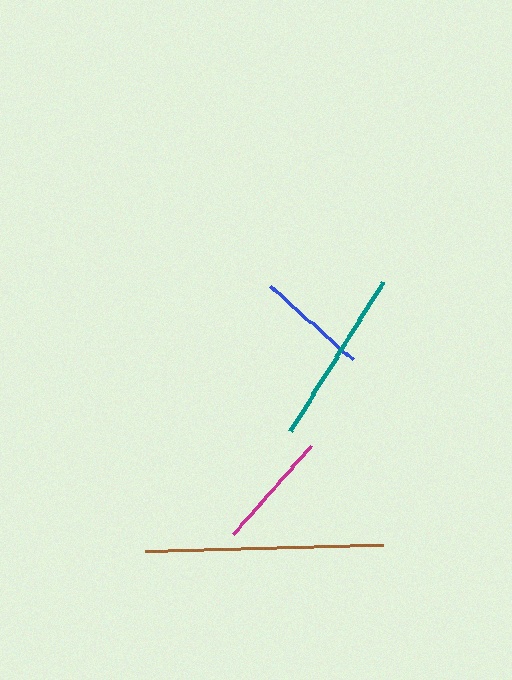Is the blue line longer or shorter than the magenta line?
The magenta line is longer than the blue line.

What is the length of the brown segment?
The brown segment is approximately 239 pixels long.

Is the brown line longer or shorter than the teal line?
The brown line is longer than the teal line.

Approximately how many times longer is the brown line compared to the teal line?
The brown line is approximately 1.4 times the length of the teal line.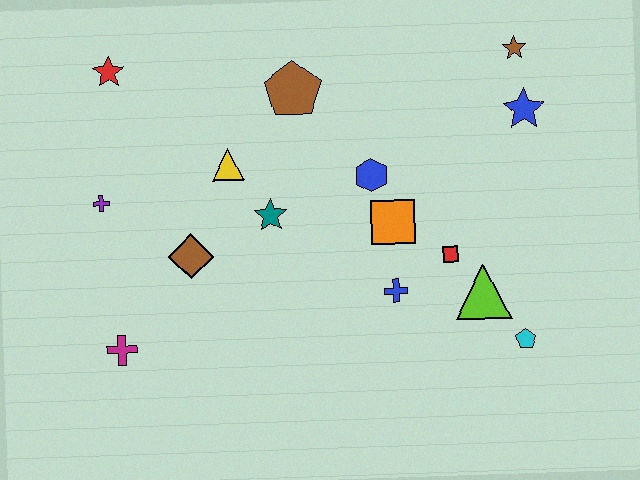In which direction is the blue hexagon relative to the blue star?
The blue hexagon is to the left of the blue star.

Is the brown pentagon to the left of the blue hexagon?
Yes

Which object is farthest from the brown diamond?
The brown star is farthest from the brown diamond.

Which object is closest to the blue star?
The brown star is closest to the blue star.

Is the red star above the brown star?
No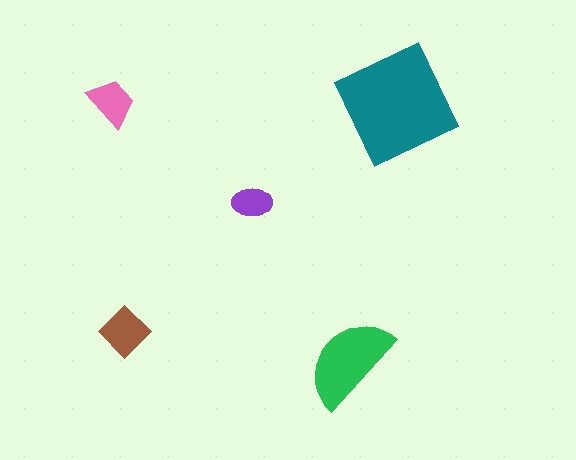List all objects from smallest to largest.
The purple ellipse, the pink trapezoid, the brown diamond, the green semicircle, the teal square.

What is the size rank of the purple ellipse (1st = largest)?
5th.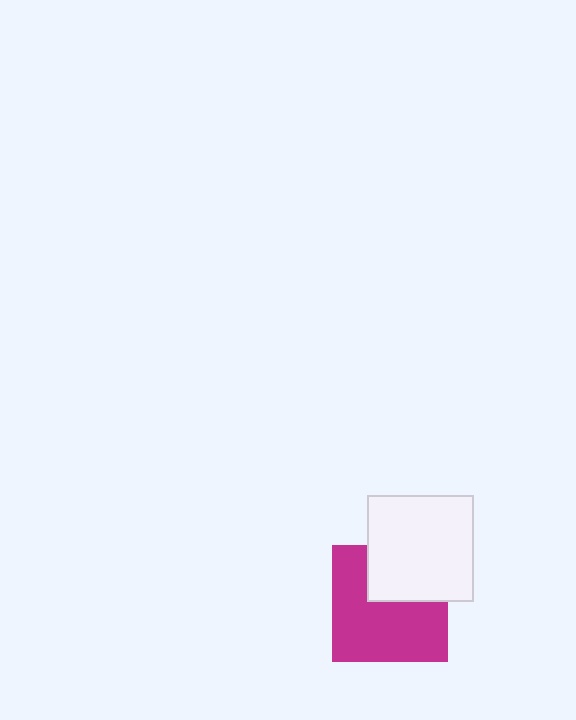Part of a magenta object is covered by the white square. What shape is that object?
It is a square.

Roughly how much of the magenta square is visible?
Most of it is visible (roughly 67%).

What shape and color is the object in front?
The object in front is a white square.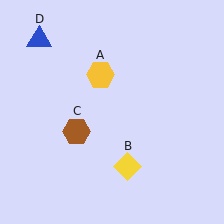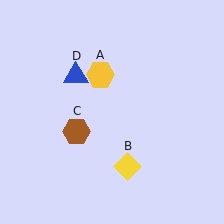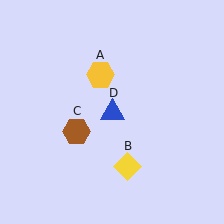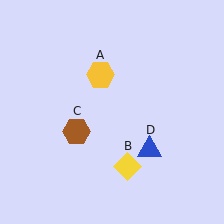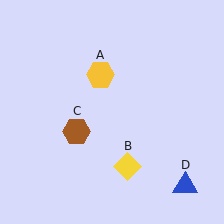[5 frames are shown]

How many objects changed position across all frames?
1 object changed position: blue triangle (object D).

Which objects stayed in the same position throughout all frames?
Yellow hexagon (object A) and yellow diamond (object B) and brown hexagon (object C) remained stationary.